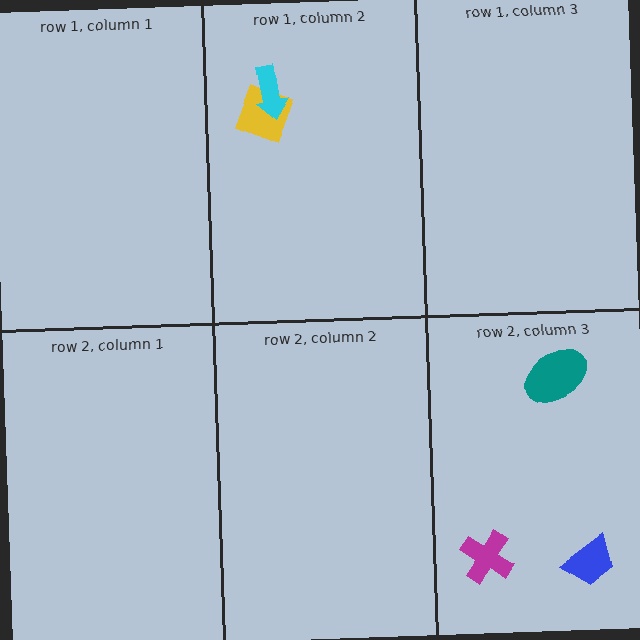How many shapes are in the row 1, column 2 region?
2.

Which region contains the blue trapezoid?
The row 2, column 3 region.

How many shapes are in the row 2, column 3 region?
3.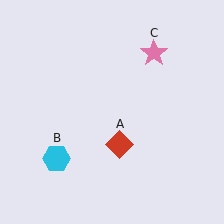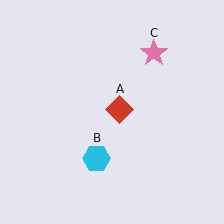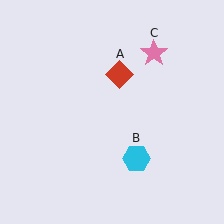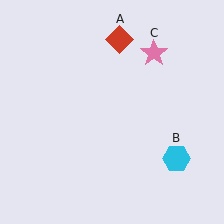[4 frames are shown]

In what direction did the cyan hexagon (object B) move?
The cyan hexagon (object B) moved right.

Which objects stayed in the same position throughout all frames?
Pink star (object C) remained stationary.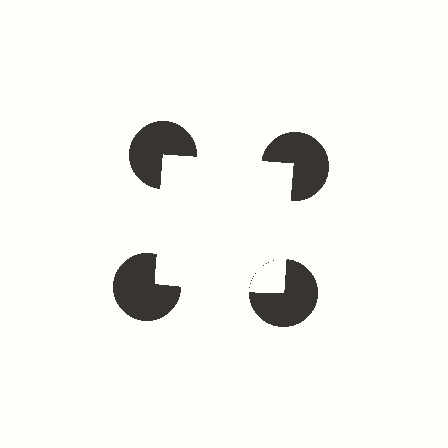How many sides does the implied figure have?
4 sides.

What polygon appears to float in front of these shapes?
An illusory square — its edges are inferred from the aligned wedge cuts in the pac-man discs, not physically drawn.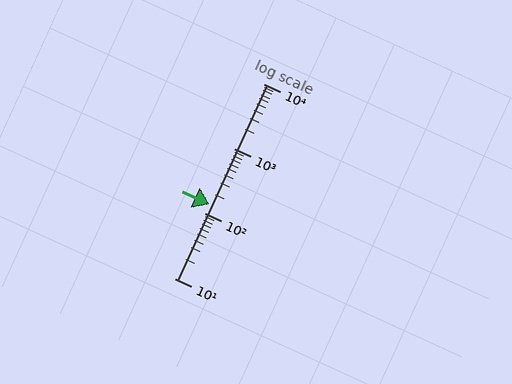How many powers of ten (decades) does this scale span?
The scale spans 3 decades, from 10 to 10000.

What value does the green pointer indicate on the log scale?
The pointer indicates approximately 140.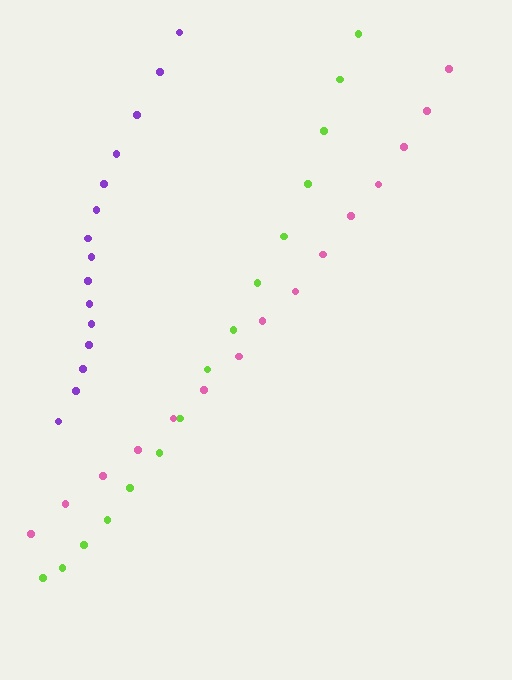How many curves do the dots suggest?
There are 3 distinct paths.